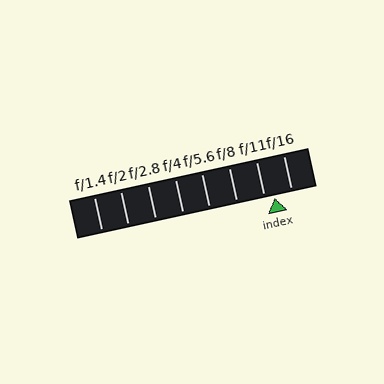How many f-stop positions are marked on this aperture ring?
There are 8 f-stop positions marked.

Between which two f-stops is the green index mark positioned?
The index mark is between f/11 and f/16.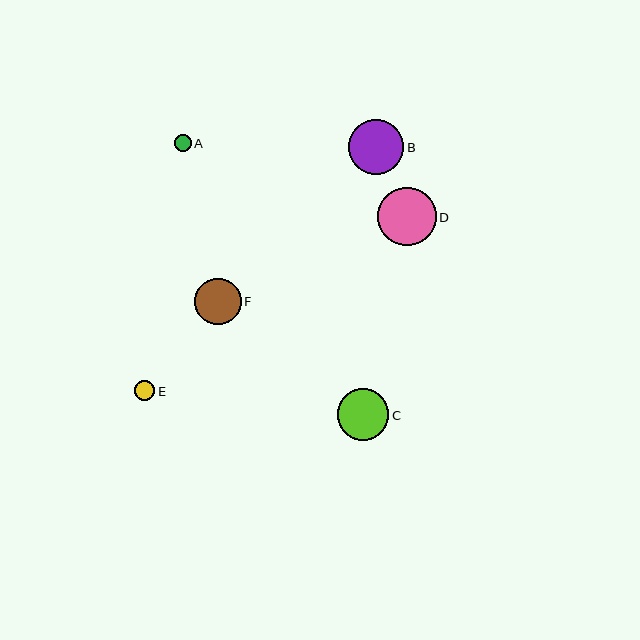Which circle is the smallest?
Circle A is the smallest with a size of approximately 17 pixels.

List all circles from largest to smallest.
From largest to smallest: D, B, C, F, E, A.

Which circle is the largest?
Circle D is the largest with a size of approximately 59 pixels.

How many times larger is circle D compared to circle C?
Circle D is approximately 1.1 times the size of circle C.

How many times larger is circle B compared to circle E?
Circle B is approximately 2.8 times the size of circle E.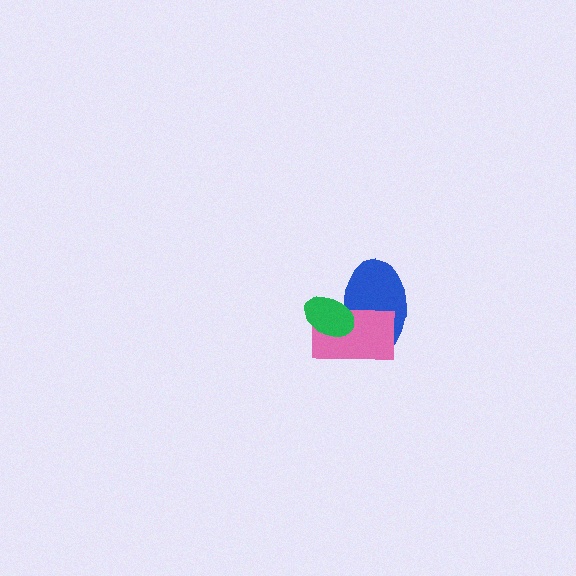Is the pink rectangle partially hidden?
Yes, it is partially covered by another shape.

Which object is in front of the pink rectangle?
The green ellipse is in front of the pink rectangle.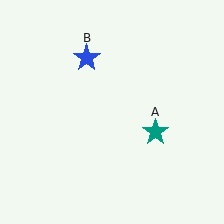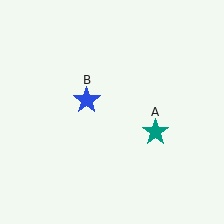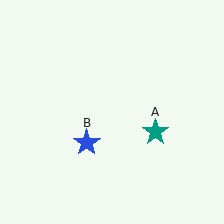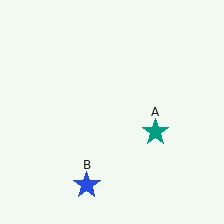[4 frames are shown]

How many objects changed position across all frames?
1 object changed position: blue star (object B).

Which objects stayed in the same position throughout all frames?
Teal star (object A) remained stationary.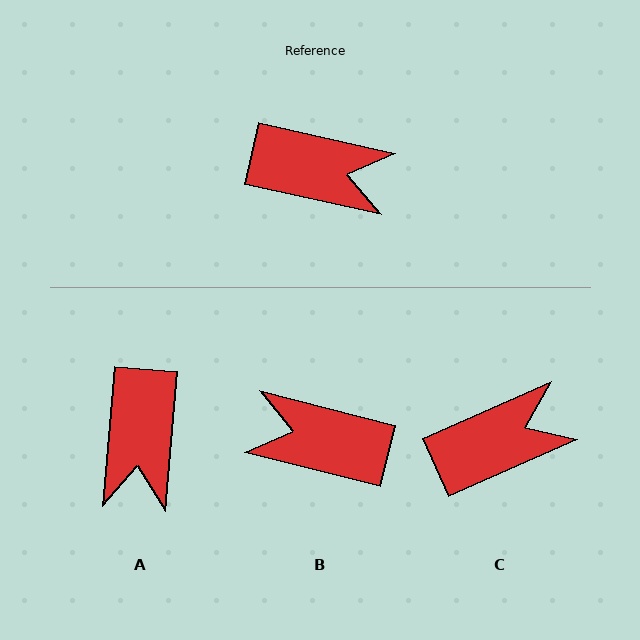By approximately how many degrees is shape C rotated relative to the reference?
Approximately 36 degrees counter-clockwise.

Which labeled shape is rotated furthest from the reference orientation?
B, about 178 degrees away.